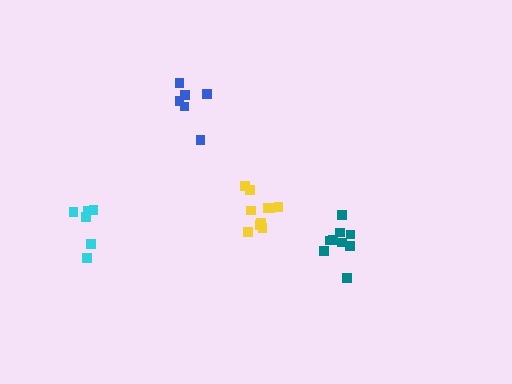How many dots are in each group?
Group 1: 6 dots, Group 2: 9 dots, Group 3: 11 dots, Group 4: 6 dots (32 total).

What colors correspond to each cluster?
The clusters are colored: cyan, teal, yellow, blue.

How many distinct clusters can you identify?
There are 4 distinct clusters.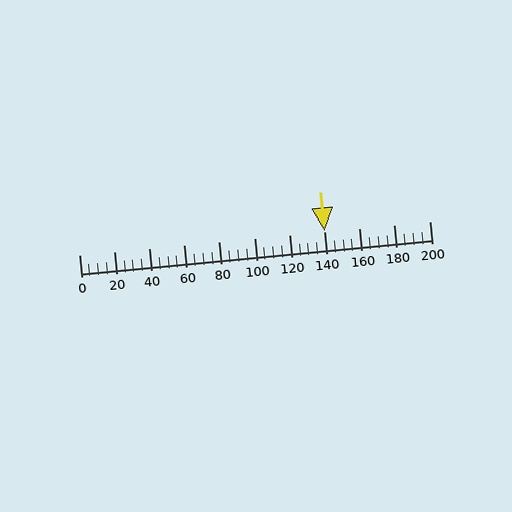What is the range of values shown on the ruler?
The ruler shows values from 0 to 200.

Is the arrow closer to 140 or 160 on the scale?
The arrow is closer to 140.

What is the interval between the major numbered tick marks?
The major tick marks are spaced 20 units apart.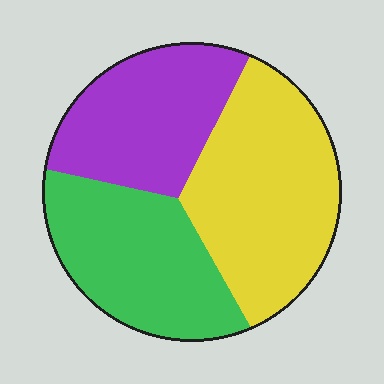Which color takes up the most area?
Yellow, at roughly 40%.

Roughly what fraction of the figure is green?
Green covers 32% of the figure.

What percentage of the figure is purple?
Purple takes up about one quarter (1/4) of the figure.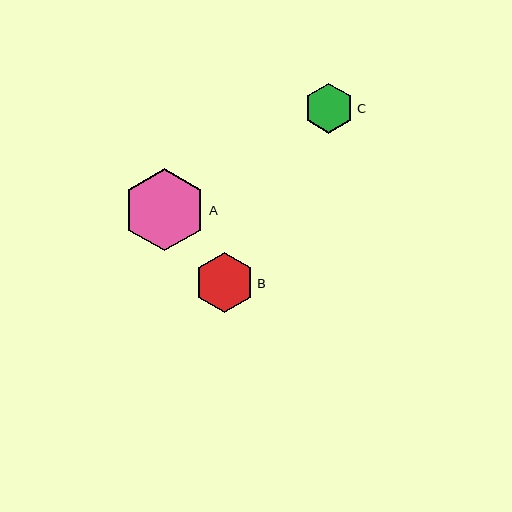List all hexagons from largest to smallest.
From largest to smallest: A, B, C.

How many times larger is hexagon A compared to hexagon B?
Hexagon A is approximately 1.4 times the size of hexagon B.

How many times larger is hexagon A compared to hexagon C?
Hexagon A is approximately 1.6 times the size of hexagon C.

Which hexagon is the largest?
Hexagon A is the largest with a size of approximately 82 pixels.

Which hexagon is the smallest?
Hexagon C is the smallest with a size of approximately 50 pixels.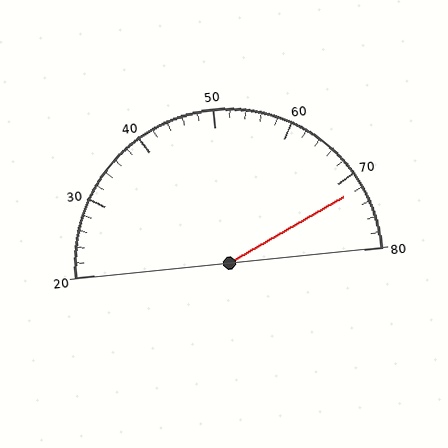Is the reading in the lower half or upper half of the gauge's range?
The reading is in the upper half of the range (20 to 80).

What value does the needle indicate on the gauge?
The needle indicates approximately 72.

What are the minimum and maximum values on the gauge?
The gauge ranges from 20 to 80.